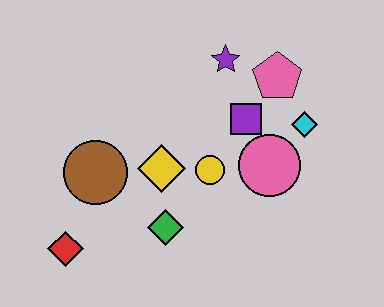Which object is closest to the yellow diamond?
The yellow circle is closest to the yellow diamond.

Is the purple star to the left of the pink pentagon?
Yes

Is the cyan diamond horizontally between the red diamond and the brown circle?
No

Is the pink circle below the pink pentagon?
Yes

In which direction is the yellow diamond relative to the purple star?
The yellow diamond is below the purple star.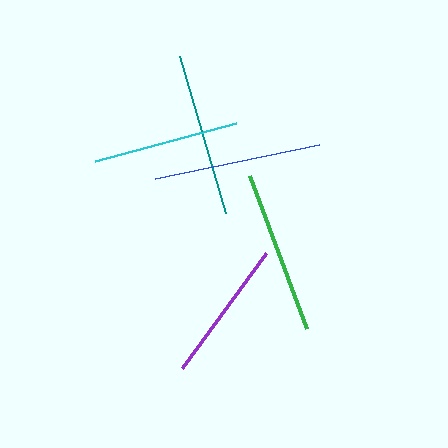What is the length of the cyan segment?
The cyan segment is approximately 146 pixels long.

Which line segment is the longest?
The blue line is the longest at approximately 168 pixels.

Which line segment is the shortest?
The purple line is the shortest at approximately 142 pixels.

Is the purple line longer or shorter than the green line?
The green line is longer than the purple line.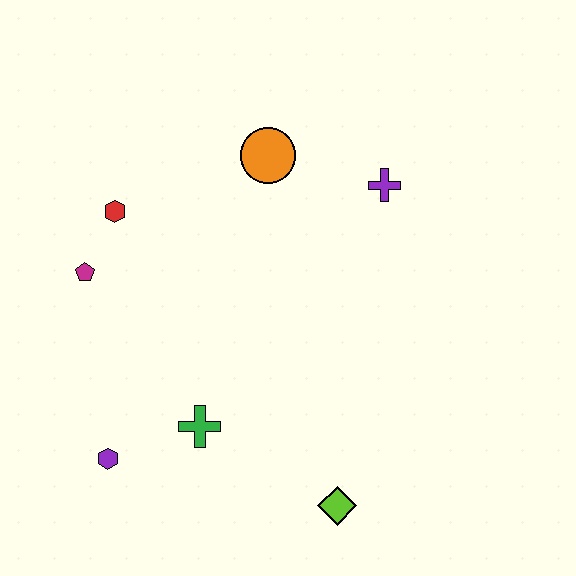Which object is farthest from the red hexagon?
The lime diamond is farthest from the red hexagon.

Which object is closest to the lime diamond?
The green cross is closest to the lime diamond.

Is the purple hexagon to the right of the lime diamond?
No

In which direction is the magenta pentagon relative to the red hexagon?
The magenta pentagon is below the red hexagon.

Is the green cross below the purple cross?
Yes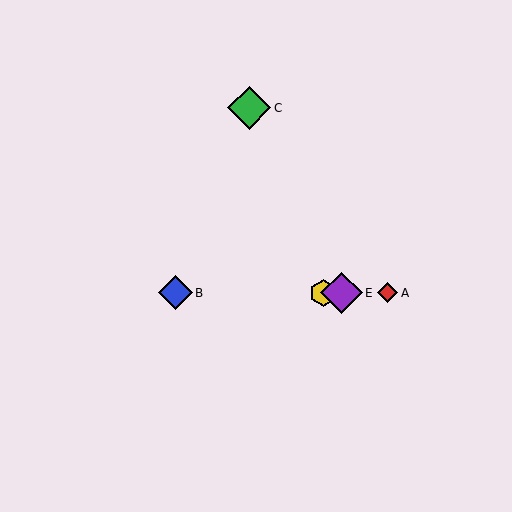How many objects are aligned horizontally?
4 objects (A, B, D, E) are aligned horizontally.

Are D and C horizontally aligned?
No, D is at y≈293 and C is at y≈108.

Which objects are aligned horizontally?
Objects A, B, D, E are aligned horizontally.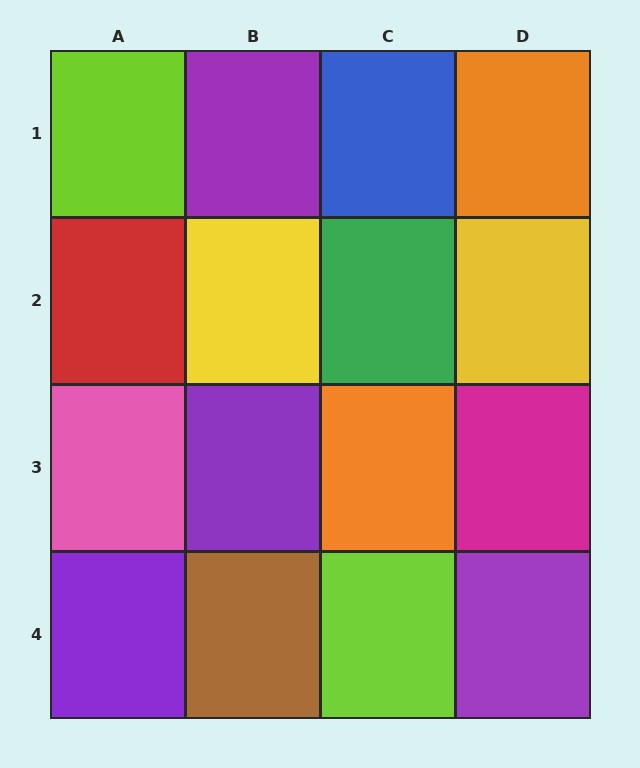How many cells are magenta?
1 cell is magenta.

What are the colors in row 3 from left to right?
Pink, purple, orange, magenta.